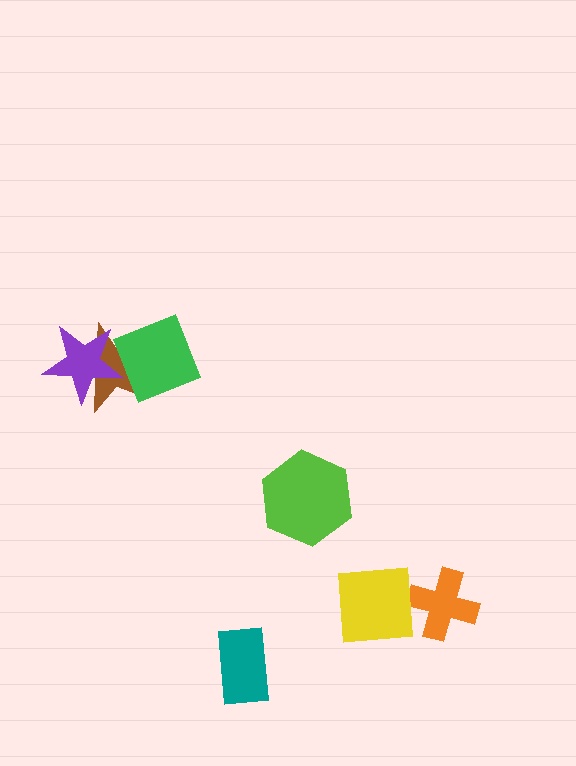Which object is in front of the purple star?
The green diamond is in front of the purple star.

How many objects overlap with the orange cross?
0 objects overlap with the orange cross.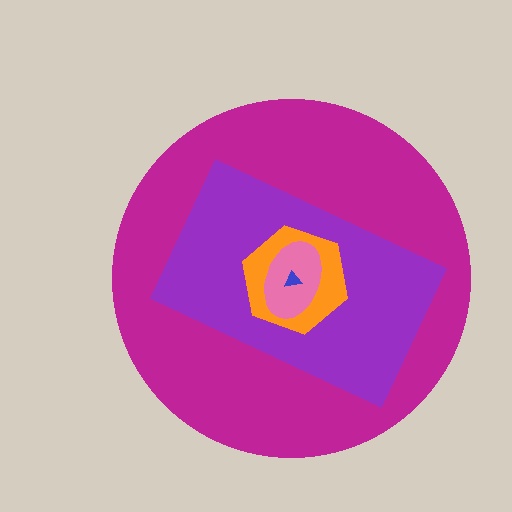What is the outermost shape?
The magenta circle.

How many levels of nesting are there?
5.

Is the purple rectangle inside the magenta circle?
Yes.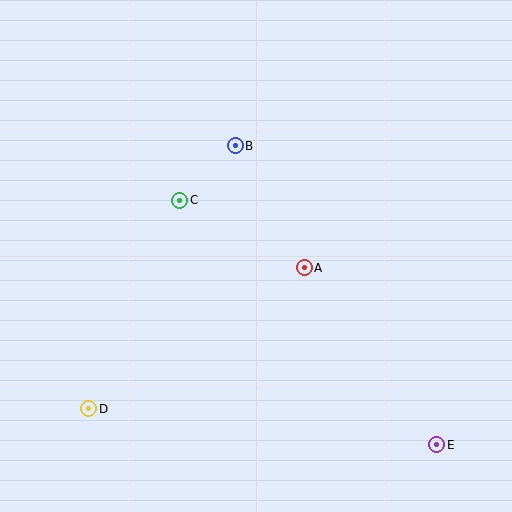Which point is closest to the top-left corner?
Point C is closest to the top-left corner.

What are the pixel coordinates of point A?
Point A is at (304, 268).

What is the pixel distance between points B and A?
The distance between B and A is 140 pixels.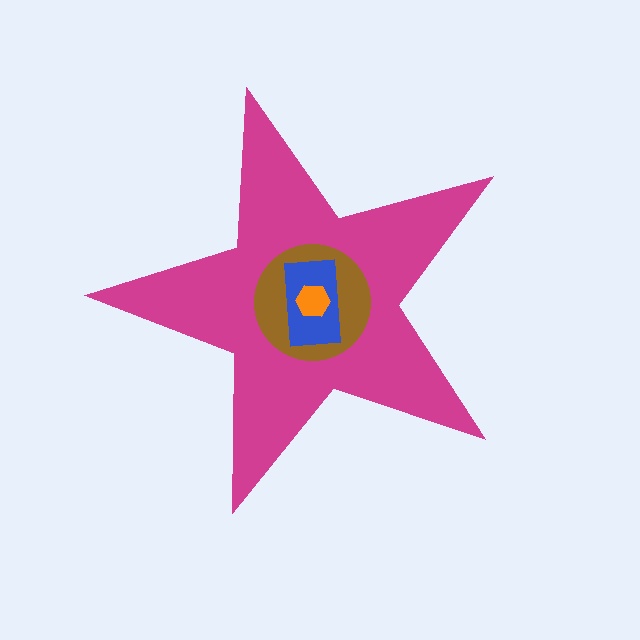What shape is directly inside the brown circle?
The blue rectangle.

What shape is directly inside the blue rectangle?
The orange hexagon.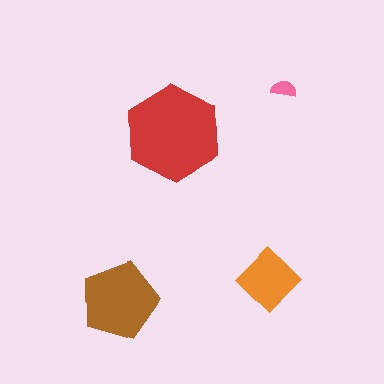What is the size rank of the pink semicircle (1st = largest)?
4th.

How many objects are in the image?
There are 4 objects in the image.